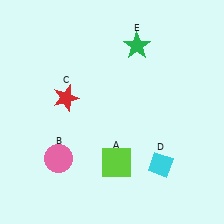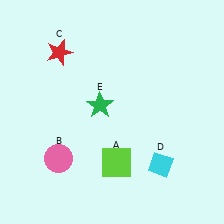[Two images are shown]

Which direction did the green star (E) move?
The green star (E) moved down.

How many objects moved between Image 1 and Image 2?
2 objects moved between the two images.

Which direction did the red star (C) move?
The red star (C) moved up.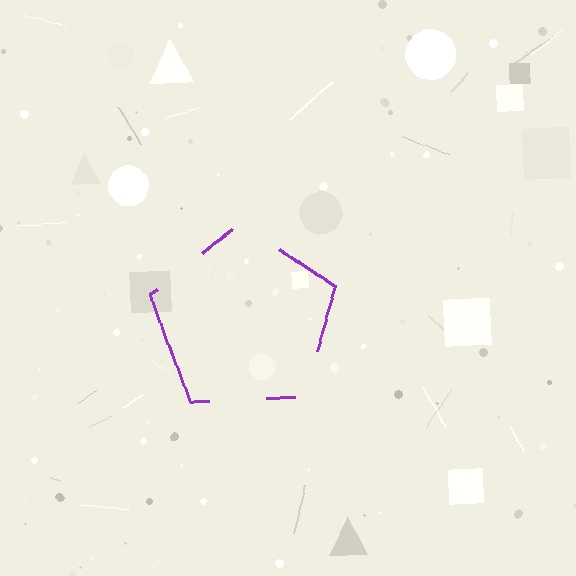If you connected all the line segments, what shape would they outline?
They would outline a pentagon.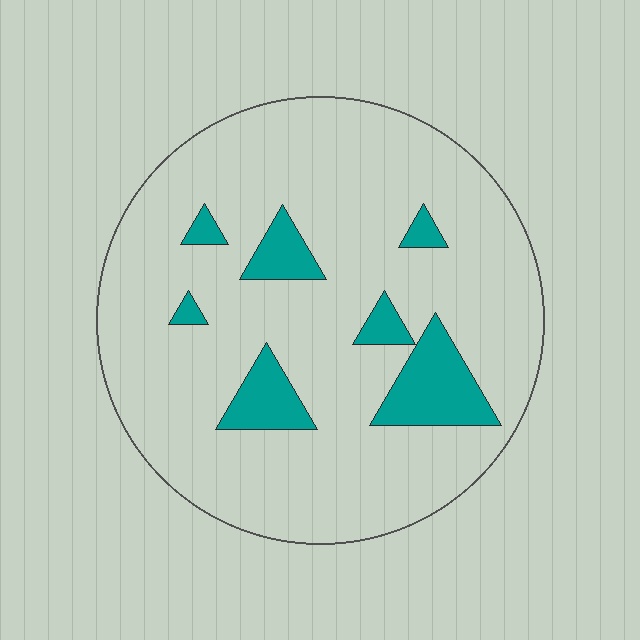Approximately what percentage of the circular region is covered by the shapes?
Approximately 15%.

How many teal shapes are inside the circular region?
7.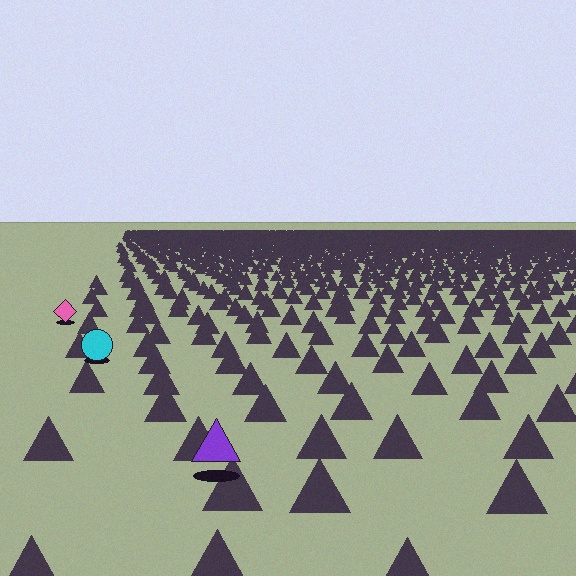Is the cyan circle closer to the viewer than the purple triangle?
No. The purple triangle is closer — you can tell from the texture gradient: the ground texture is coarser near it.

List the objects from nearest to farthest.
From nearest to farthest: the purple triangle, the cyan circle, the pink diamond.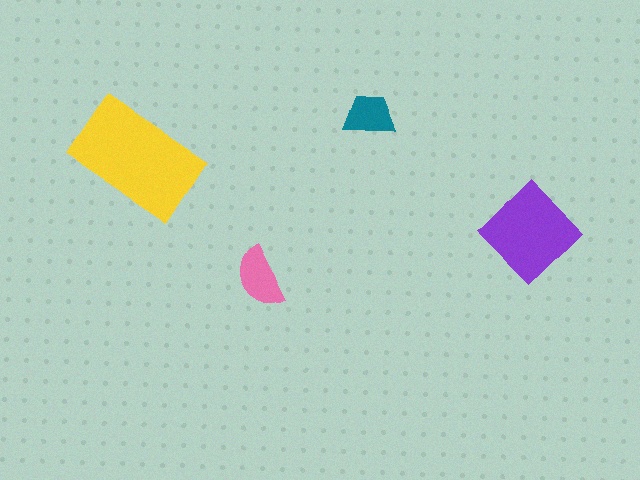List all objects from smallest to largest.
The teal trapezoid, the pink semicircle, the purple diamond, the yellow rectangle.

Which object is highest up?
The teal trapezoid is topmost.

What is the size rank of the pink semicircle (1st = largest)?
3rd.